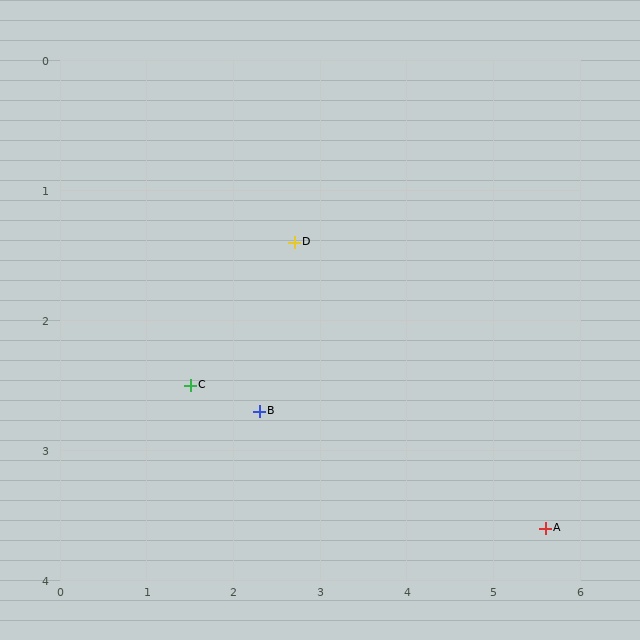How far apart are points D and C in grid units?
Points D and C are about 1.6 grid units apart.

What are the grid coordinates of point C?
Point C is at approximately (1.5, 2.5).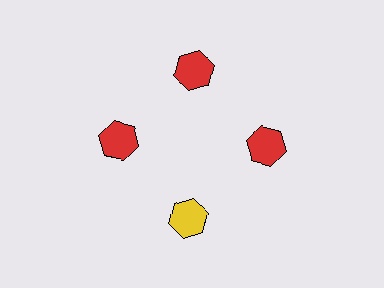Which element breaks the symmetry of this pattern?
The yellow hexagon at roughly the 6 o'clock position breaks the symmetry. All other shapes are red hexagons.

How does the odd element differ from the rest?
It has a different color: yellow instead of red.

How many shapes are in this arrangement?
There are 4 shapes arranged in a ring pattern.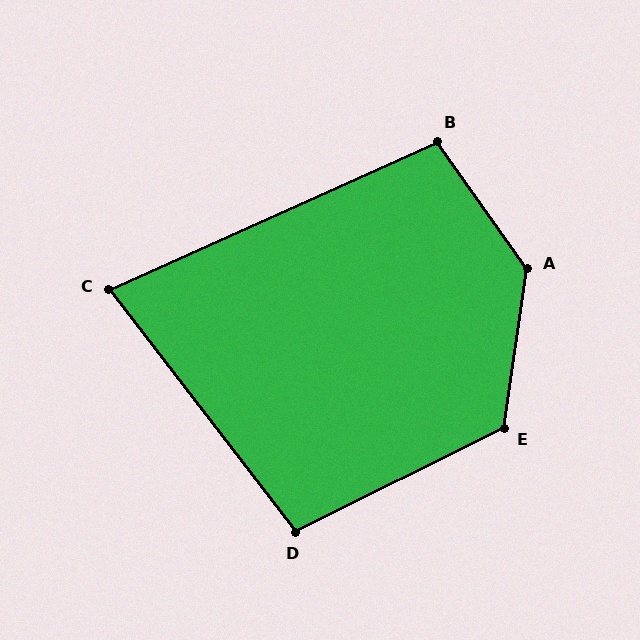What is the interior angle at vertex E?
Approximately 125 degrees (obtuse).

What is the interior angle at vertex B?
Approximately 101 degrees (obtuse).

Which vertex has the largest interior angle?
A, at approximately 136 degrees.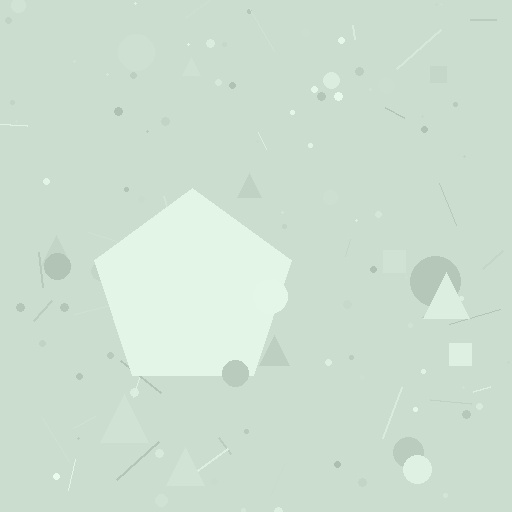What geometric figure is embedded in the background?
A pentagon is embedded in the background.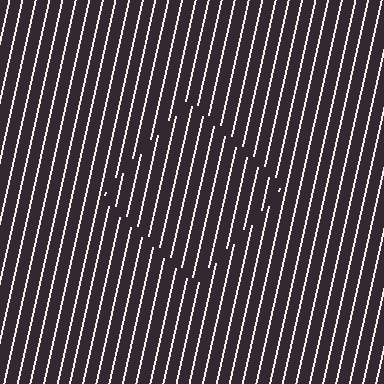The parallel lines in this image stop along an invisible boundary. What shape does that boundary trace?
An illusory square. The interior of the shape contains the same grating, shifted by half a period — the contour is defined by the phase discontinuity where line-ends from the inner and outer gratings abut.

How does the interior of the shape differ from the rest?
The interior of the shape contains the same grating, shifted by half a period — the contour is defined by the phase discontinuity where line-ends from the inner and outer gratings abut.